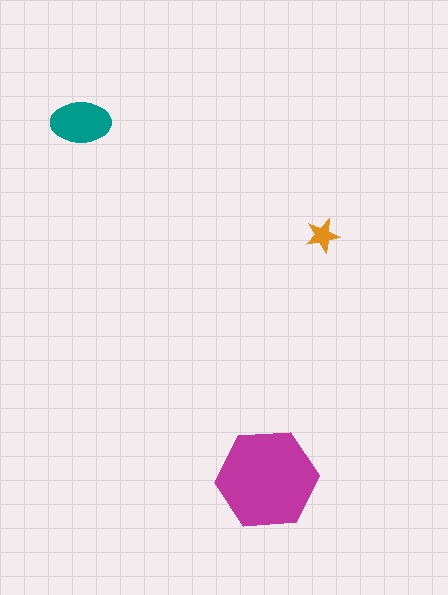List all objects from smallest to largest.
The orange star, the teal ellipse, the magenta hexagon.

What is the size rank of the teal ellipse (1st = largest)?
2nd.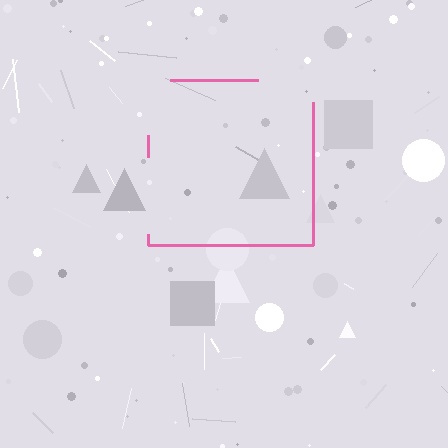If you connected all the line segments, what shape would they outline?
They would outline a square.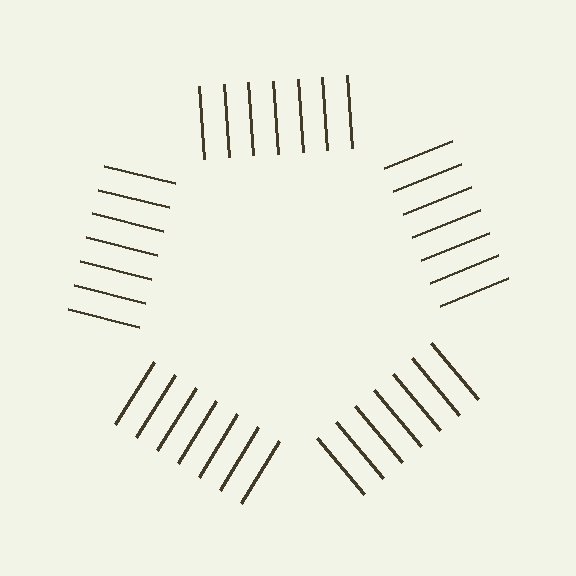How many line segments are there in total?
35 — 7 along each of the 5 edges.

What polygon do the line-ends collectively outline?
An illusory pentagon — the line segments terminate on its edges but no continuous stroke is drawn.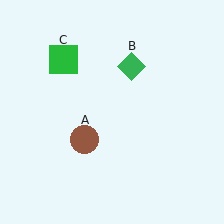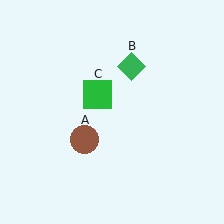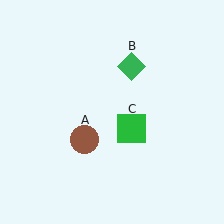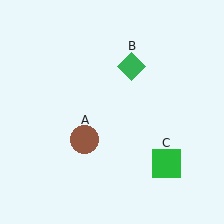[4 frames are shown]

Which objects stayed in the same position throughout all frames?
Brown circle (object A) and green diamond (object B) remained stationary.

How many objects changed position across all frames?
1 object changed position: green square (object C).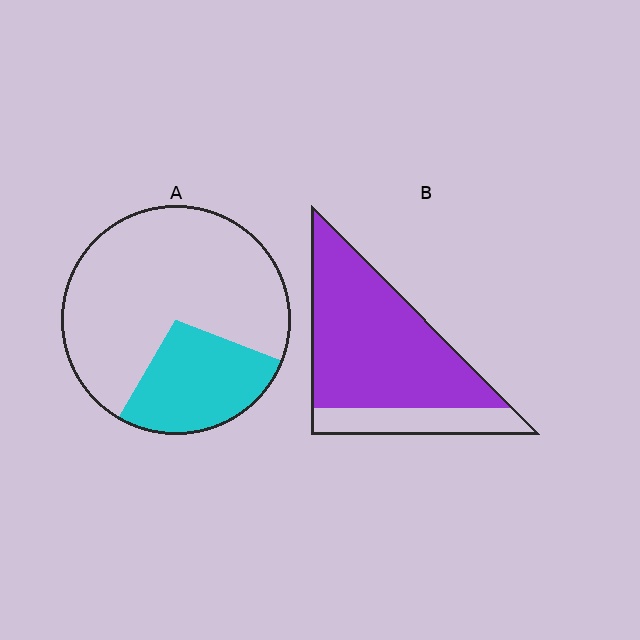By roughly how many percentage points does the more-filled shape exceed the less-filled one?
By roughly 50 percentage points (B over A).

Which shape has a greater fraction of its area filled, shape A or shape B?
Shape B.